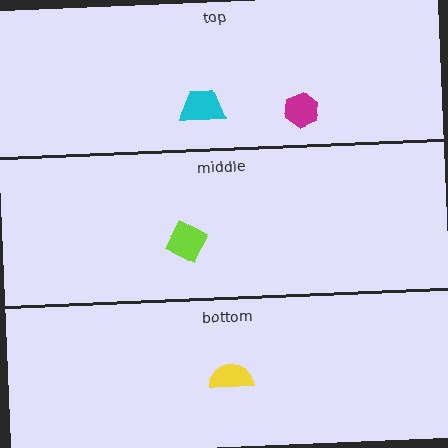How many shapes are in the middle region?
1.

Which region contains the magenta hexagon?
The top region.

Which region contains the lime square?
The middle region.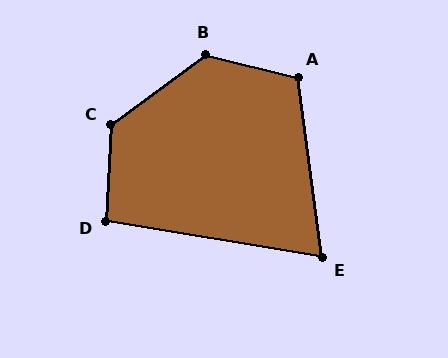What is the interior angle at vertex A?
Approximately 112 degrees (obtuse).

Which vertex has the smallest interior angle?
E, at approximately 73 degrees.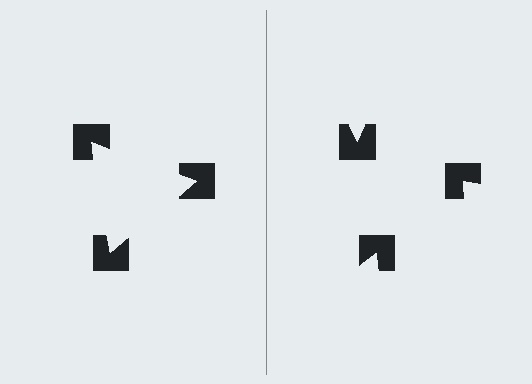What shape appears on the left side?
An illusory triangle.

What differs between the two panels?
The notched squares are positioned identically on both sides; only the wedge orientations differ. On the left they align to a triangle; on the right they are misaligned.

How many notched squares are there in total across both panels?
6 — 3 on each side.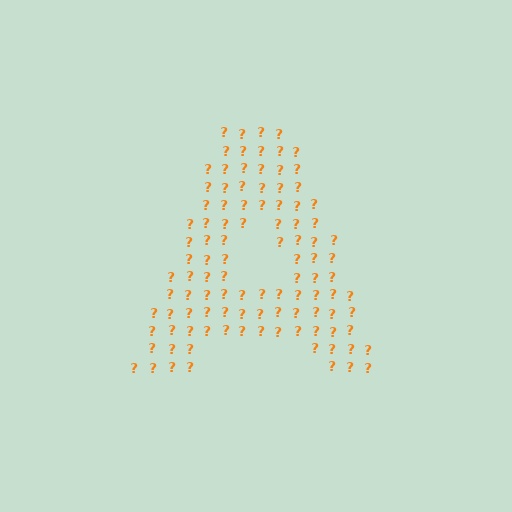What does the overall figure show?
The overall figure shows the letter A.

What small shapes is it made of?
It is made of small question marks.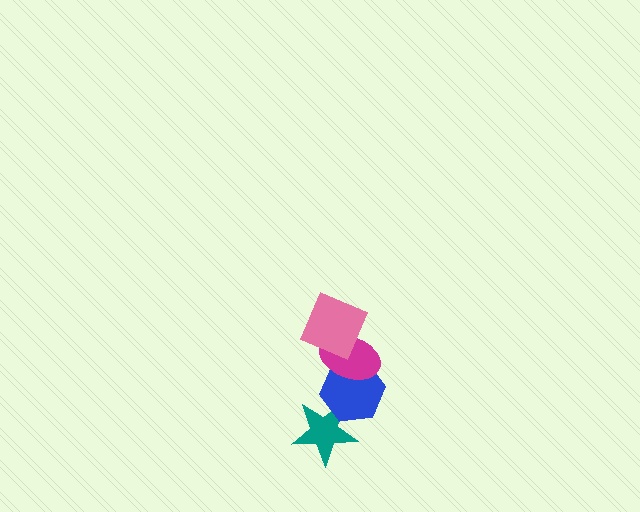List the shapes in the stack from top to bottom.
From top to bottom: the pink square, the magenta ellipse, the blue hexagon, the teal star.